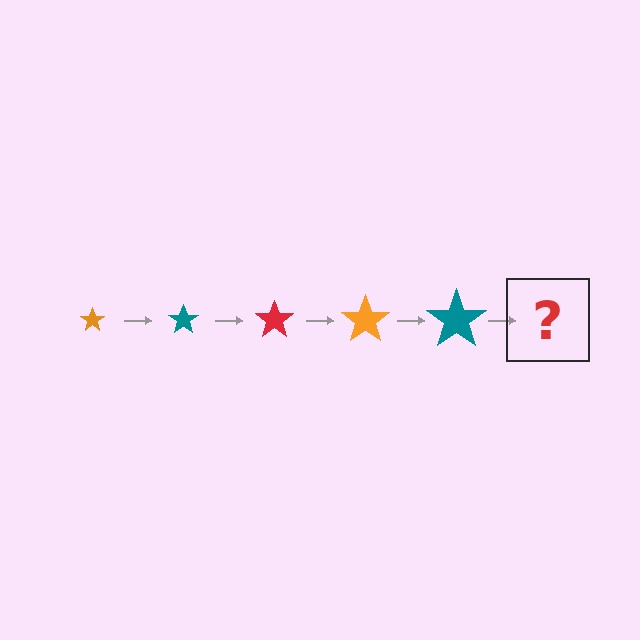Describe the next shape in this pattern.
It should be a red star, larger than the previous one.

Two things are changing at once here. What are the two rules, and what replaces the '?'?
The two rules are that the star grows larger each step and the color cycles through orange, teal, and red. The '?' should be a red star, larger than the previous one.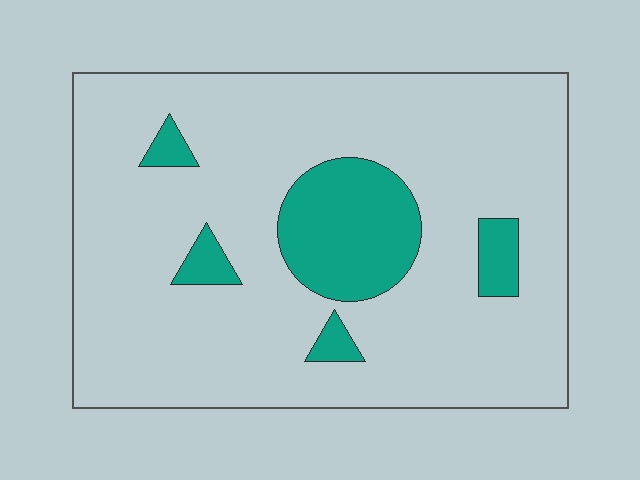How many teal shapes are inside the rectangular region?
5.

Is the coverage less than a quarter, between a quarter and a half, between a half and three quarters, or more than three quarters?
Less than a quarter.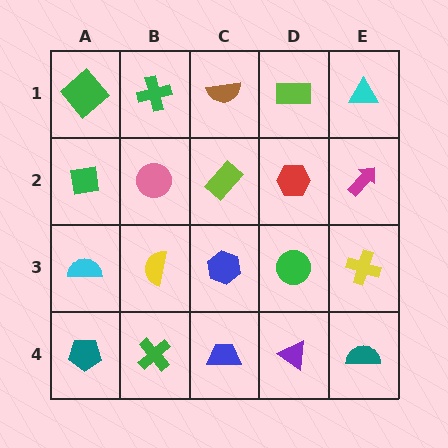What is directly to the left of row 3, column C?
A yellow semicircle.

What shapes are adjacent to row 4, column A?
A cyan semicircle (row 3, column A), a green cross (row 4, column B).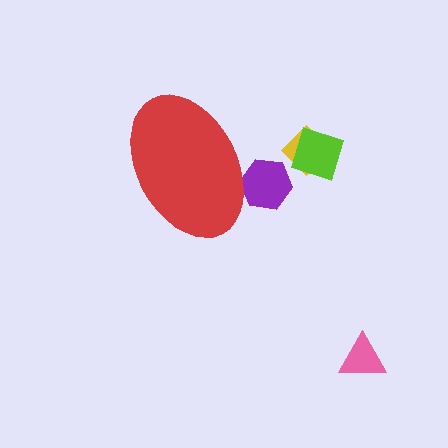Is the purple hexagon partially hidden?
Yes, the purple hexagon is partially hidden behind the red ellipse.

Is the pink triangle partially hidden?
No, the pink triangle is fully visible.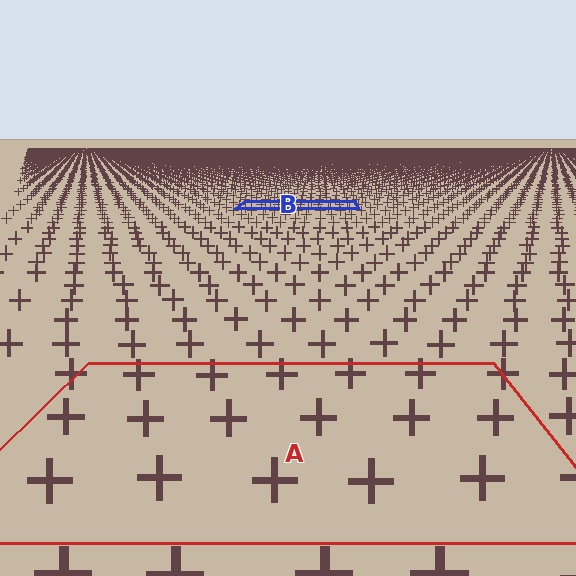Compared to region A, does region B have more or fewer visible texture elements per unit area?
Region B has more texture elements per unit area — they are packed more densely because it is farther away.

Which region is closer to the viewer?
Region A is closer. The texture elements there are larger and more spread out.